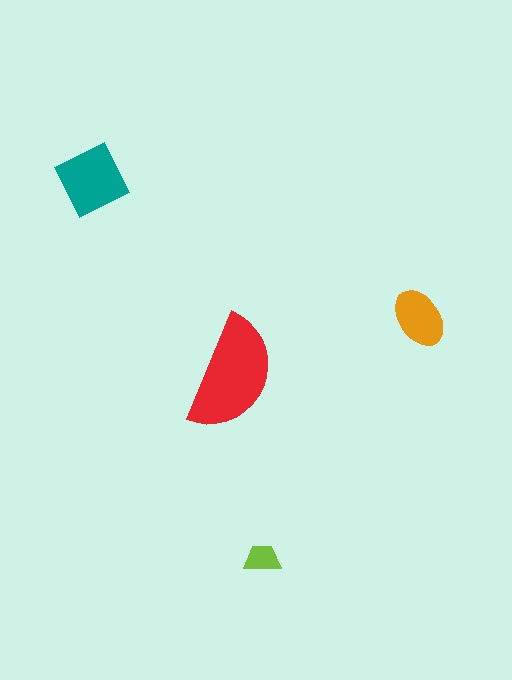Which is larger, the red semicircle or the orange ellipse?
The red semicircle.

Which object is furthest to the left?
The teal square is leftmost.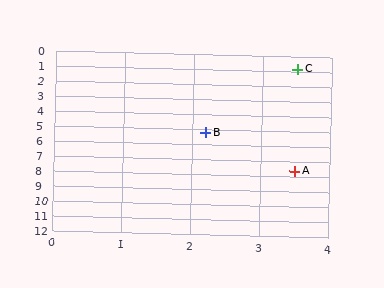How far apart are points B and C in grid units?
Points B and C are about 4.6 grid units apart.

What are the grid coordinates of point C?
Point C is at approximately (3.5, 0.8).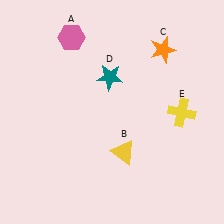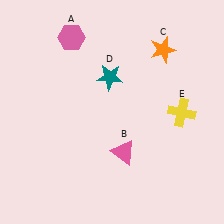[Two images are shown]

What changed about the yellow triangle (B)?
In Image 1, B is yellow. In Image 2, it changed to pink.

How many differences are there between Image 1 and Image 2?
There is 1 difference between the two images.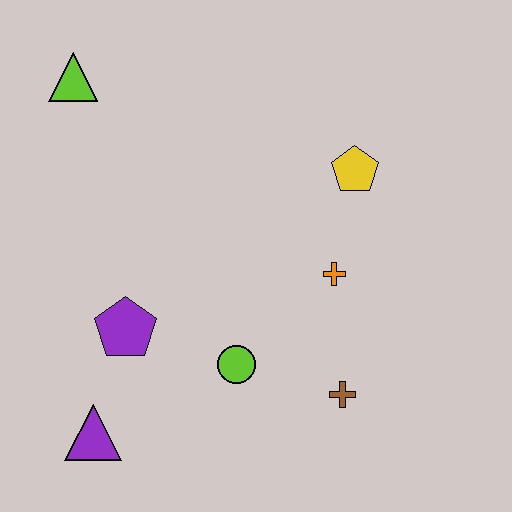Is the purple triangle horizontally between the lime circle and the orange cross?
No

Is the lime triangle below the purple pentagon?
No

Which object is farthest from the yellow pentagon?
The purple triangle is farthest from the yellow pentagon.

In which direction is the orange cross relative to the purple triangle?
The orange cross is to the right of the purple triangle.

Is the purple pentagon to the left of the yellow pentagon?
Yes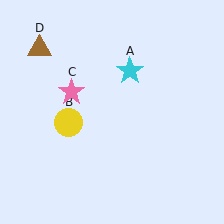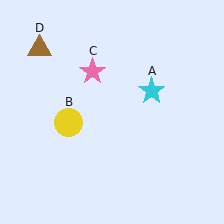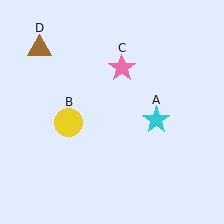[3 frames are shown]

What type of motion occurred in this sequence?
The cyan star (object A), pink star (object C) rotated clockwise around the center of the scene.